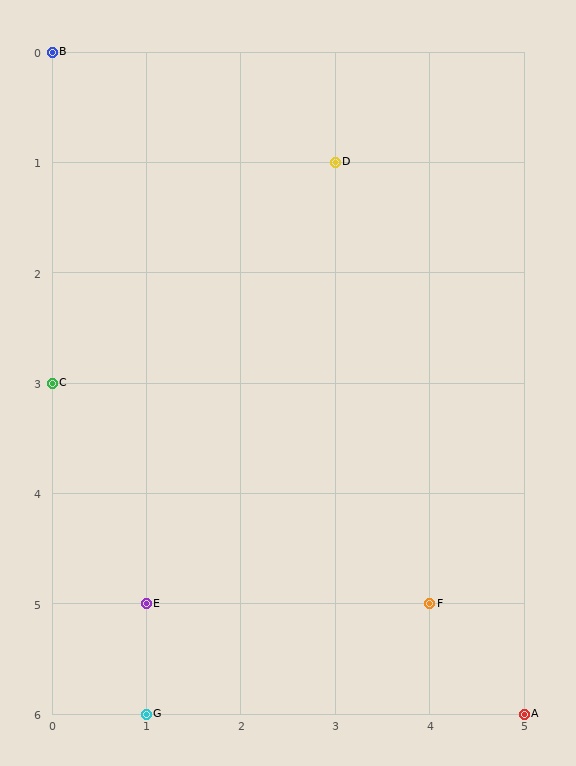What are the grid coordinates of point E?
Point E is at grid coordinates (1, 5).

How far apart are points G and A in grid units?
Points G and A are 4 columns apart.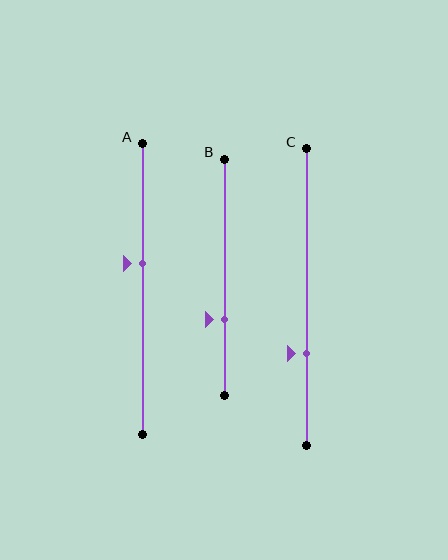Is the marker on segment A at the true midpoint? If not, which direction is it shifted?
No, the marker on segment A is shifted upward by about 9% of the segment length.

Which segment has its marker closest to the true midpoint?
Segment A has its marker closest to the true midpoint.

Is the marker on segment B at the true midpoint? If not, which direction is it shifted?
No, the marker on segment B is shifted downward by about 18% of the segment length.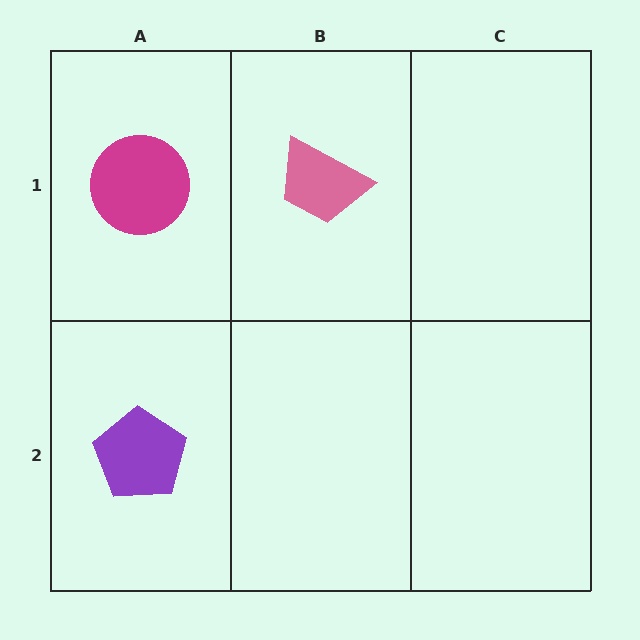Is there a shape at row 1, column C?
No, that cell is empty.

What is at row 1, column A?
A magenta circle.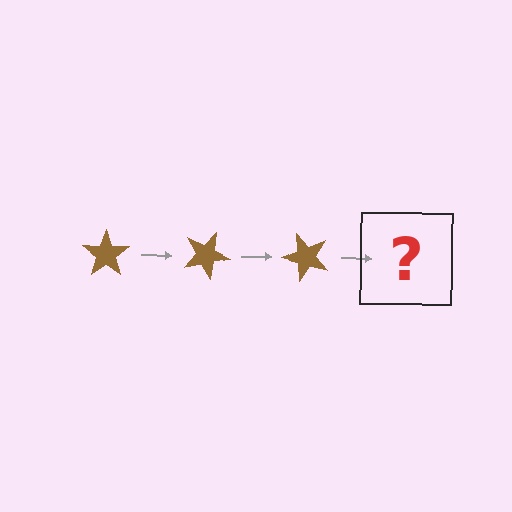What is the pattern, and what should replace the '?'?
The pattern is that the star rotates 25 degrees each step. The '?' should be a brown star rotated 75 degrees.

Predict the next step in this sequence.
The next step is a brown star rotated 75 degrees.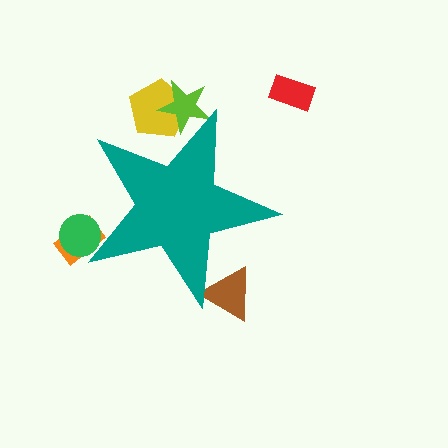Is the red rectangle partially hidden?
No, the red rectangle is fully visible.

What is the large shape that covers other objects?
A teal star.